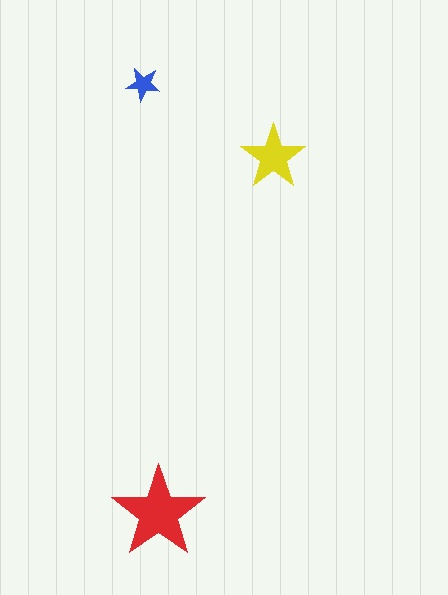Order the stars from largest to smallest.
the red one, the yellow one, the blue one.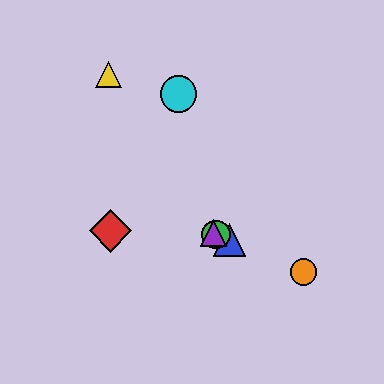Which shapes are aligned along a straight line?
The blue triangle, the green circle, the purple triangle, the orange circle are aligned along a straight line.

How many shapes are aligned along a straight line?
4 shapes (the blue triangle, the green circle, the purple triangle, the orange circle) are aligned along a straight line.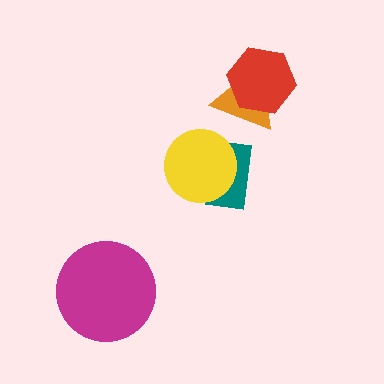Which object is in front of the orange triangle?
The red hexagon is in front of the orange triangle.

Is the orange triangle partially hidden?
Yes, it is partially covered by another shape.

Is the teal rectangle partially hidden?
Yes, it is partially covered by another shape.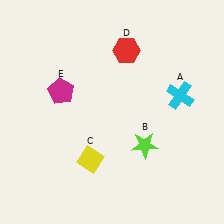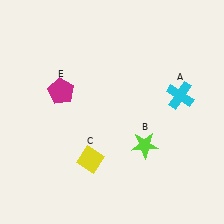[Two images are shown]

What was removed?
The red hexagon (D) was removed in Image 2.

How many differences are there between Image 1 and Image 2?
There is 1 difference between the two images.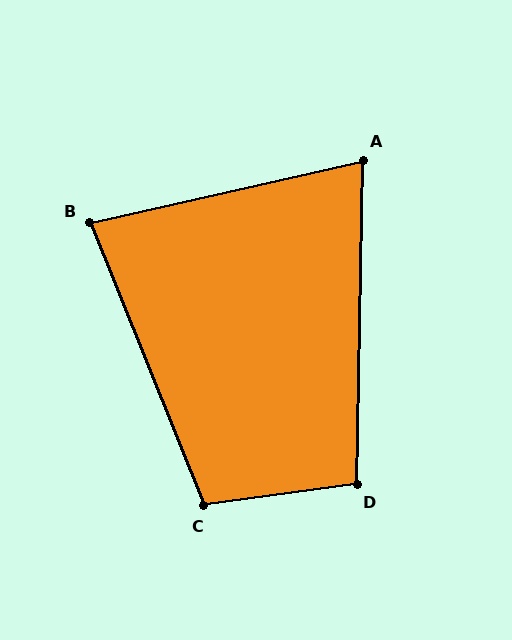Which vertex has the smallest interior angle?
A, at approximately 76 degrees.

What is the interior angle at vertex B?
Approximately 81 degrees (acute).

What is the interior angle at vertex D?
Approximately 99 degrees (obtuse).